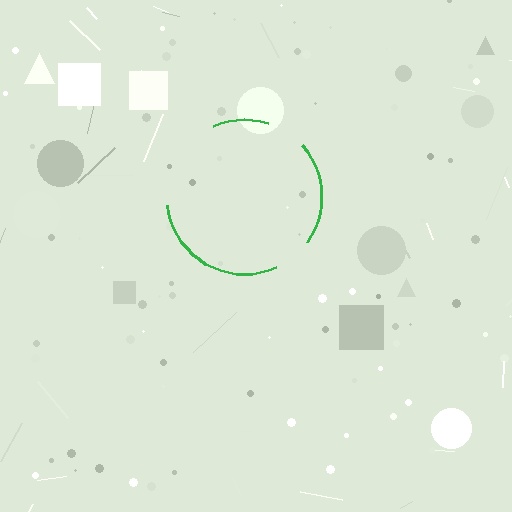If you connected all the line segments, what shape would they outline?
They would outline a circle.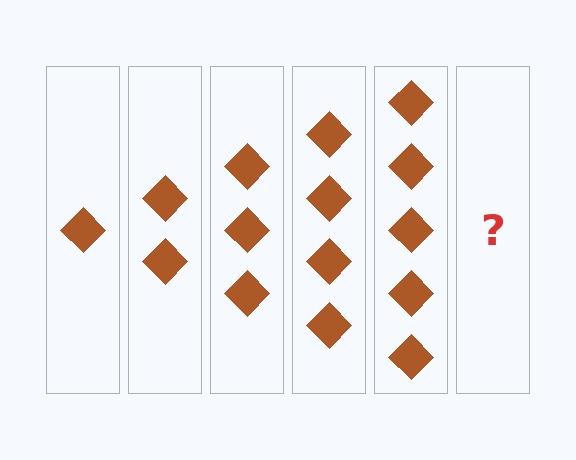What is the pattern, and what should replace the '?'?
The pattern is that each step adds one more diamond. The '?' should be 6 diamonds.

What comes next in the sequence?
The next element should be 6 diamonds.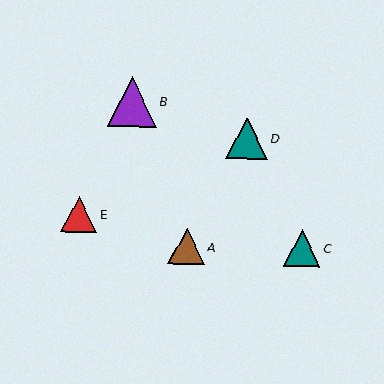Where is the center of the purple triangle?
The center of the purple triangle is at (132, 102).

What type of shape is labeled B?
Shape B is a purple triangle.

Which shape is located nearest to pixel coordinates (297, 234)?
The teal triangle (labeled C) at (302, 248) is nearest to that location.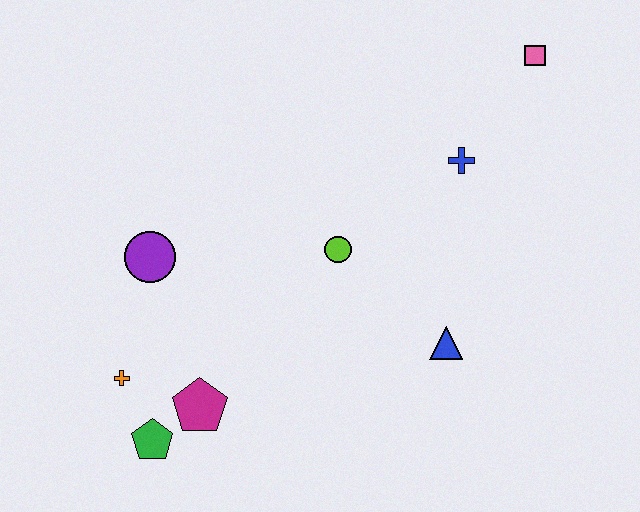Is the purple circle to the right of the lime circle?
No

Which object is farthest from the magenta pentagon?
The pink square is farthest from the magenta pentagon.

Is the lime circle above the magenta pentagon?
Yes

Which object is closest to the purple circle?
The orange cross is closest to the purple circle.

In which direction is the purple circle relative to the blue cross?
The purple circle is to the left of the blue cross.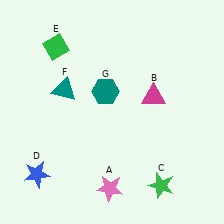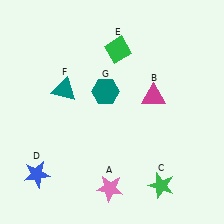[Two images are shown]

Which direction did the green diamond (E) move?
The green diamond (E) moved right.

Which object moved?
The green diamond (E) moved right.